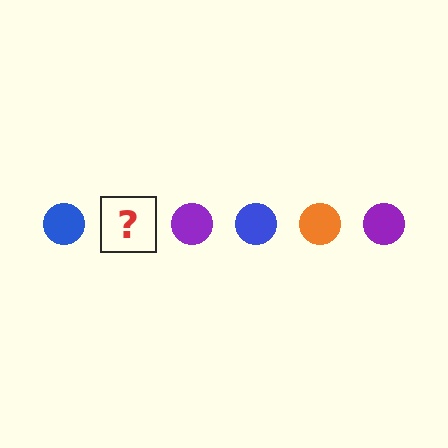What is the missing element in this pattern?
The missing element is an orange circle.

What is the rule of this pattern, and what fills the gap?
The rule is that the pattern cycles through blue, orange, purple circles. The gap should be filled with an orange circle.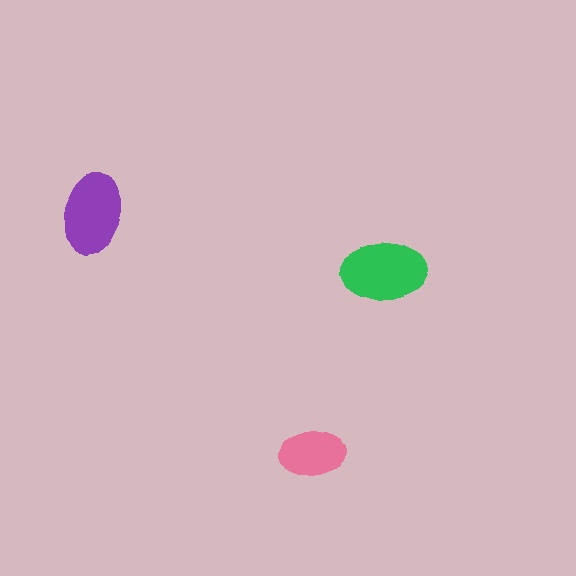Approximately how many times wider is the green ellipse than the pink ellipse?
About 1.5 times wider.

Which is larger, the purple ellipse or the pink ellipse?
The purple one.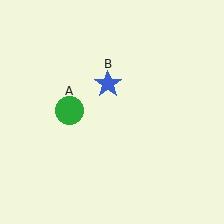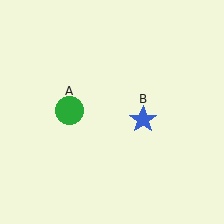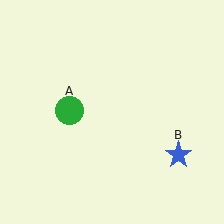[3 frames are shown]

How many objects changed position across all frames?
1 object changed position: blue star (object B).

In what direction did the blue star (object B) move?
The blue star (object B) moved down and to the right.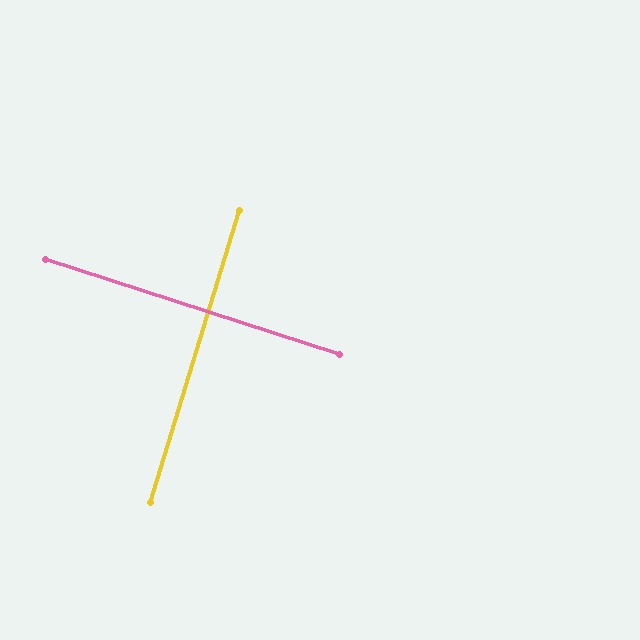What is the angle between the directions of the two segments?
Approximately 89 degrees.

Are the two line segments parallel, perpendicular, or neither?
Perpendicular — they meet at approximately 89°.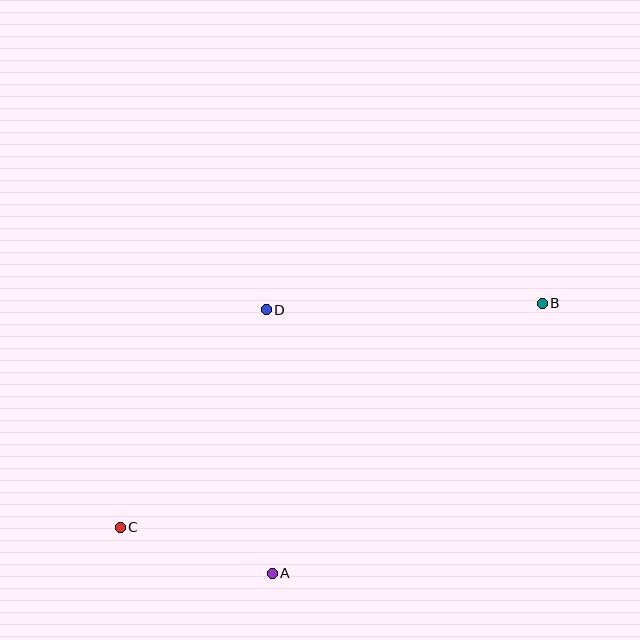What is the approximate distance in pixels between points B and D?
The distance between B and D is approximately 276 pixels.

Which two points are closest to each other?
Points A and C are closest to each other.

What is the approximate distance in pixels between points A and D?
The distance between A and D is approximately 264 pixels.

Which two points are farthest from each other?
Points B and C are farthest from each other.